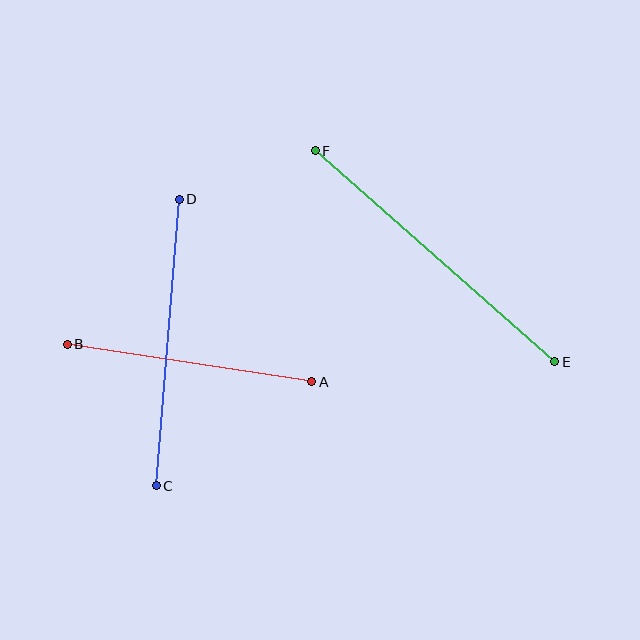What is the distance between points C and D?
The distance is approximately 288 pixels.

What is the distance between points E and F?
The distance is approximately 319 pixels.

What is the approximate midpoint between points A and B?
The midpoint is at approximately (190, 363) pixels.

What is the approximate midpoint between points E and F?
The midpoint is at approximately (435, 256) pixels.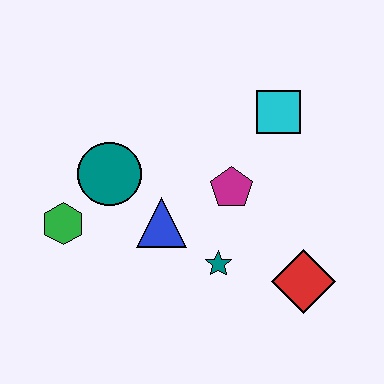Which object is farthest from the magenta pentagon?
The green hexagon is farthest from the magenta pentagon.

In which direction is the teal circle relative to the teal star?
The teal circle is to the left of the teal star.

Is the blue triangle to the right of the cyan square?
No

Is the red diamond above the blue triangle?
No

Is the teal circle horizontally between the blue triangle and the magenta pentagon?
No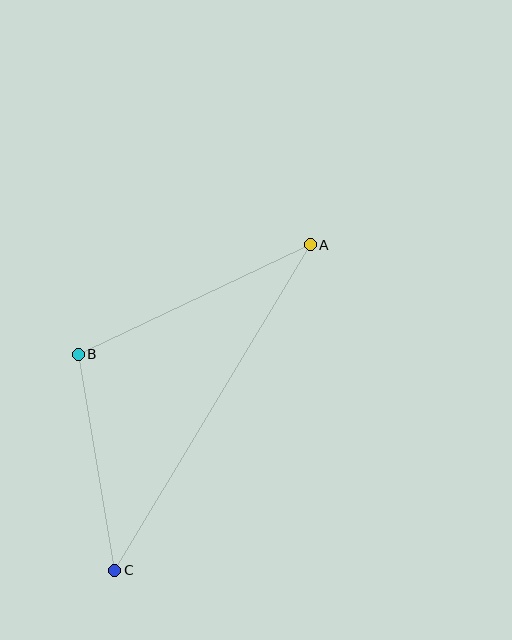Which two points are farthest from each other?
Points A and C are farthest from each other.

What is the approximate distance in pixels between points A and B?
The distance between A and B is approximately 256 pixels.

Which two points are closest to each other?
Points B and C are closest to each other.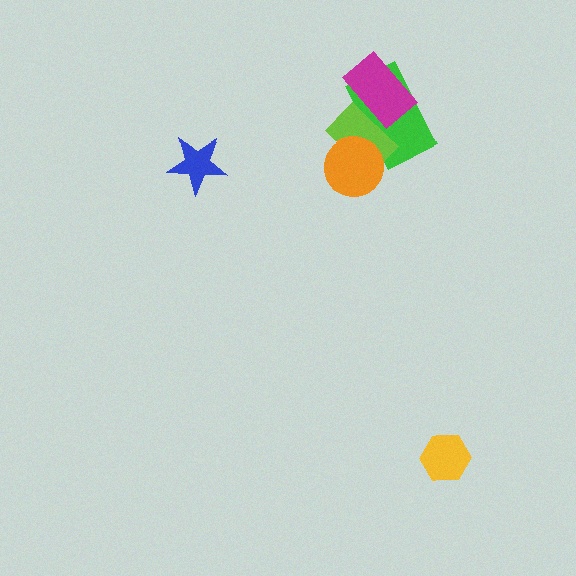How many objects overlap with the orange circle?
2 objects overlap with the orange circle.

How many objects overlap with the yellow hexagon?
0 objects overlap with the yellow hexagon.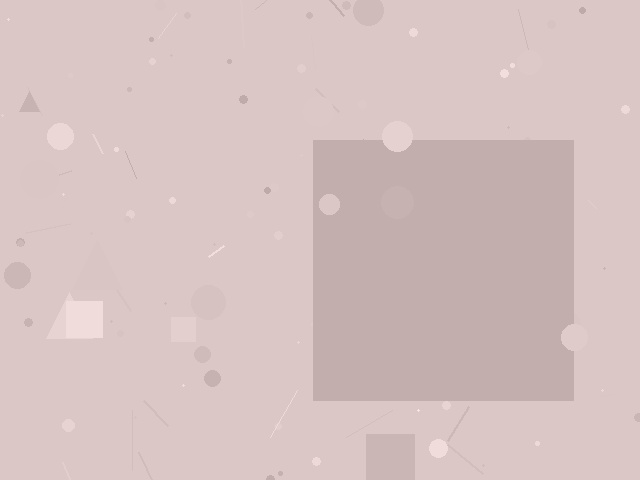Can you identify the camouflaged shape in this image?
The camouflaged shape is a square.